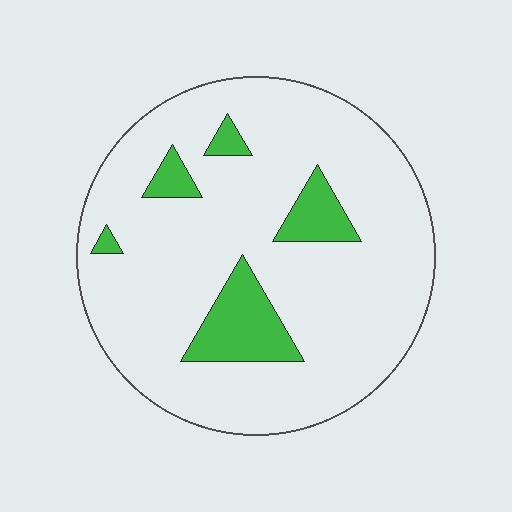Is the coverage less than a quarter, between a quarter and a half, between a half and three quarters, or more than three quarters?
Less than a quarter.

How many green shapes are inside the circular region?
5.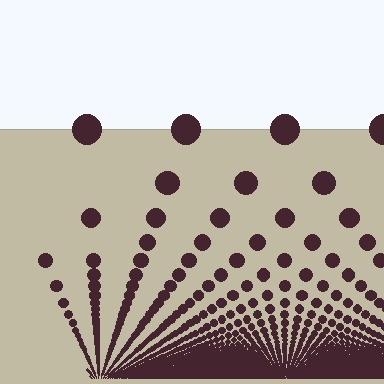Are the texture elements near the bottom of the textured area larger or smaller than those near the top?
Smaller. The gradient is inverted — elements near the bottom are smaller and denser.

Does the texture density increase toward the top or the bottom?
Density increases toward the bottom.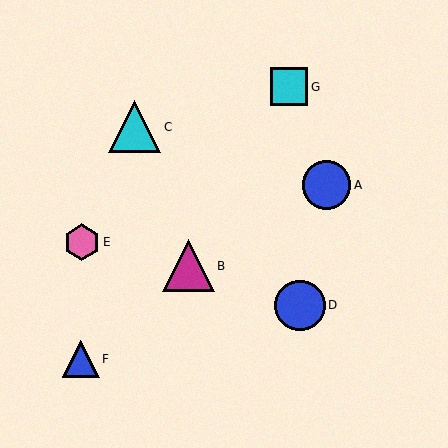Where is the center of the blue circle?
The center of the blue circle is at (326, 185).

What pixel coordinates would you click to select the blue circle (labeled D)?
Click at (300, 305) to select the blue circle D.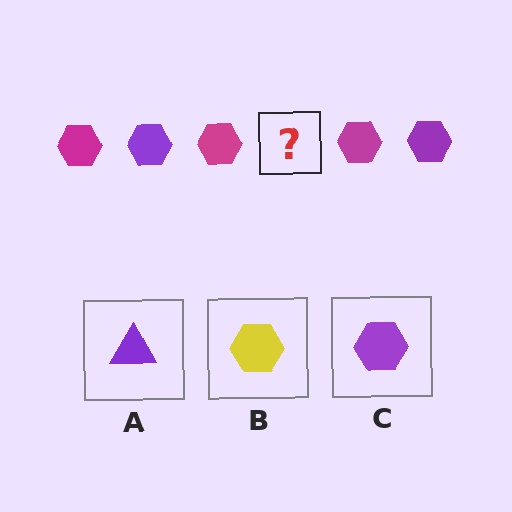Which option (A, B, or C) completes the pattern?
C.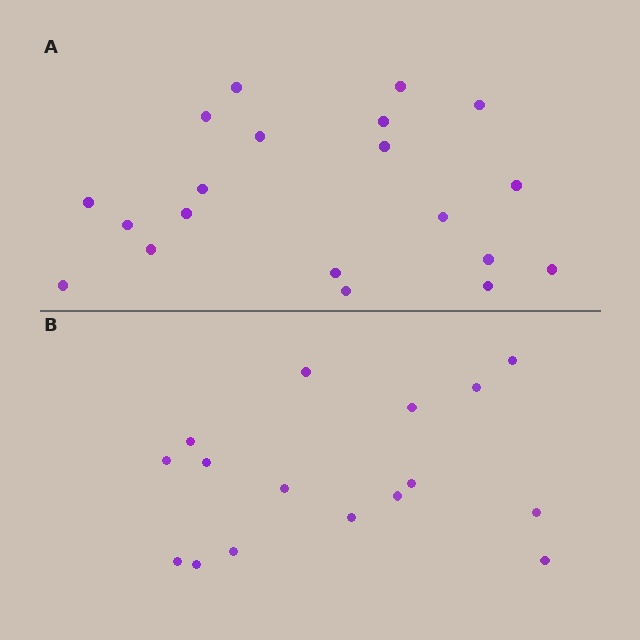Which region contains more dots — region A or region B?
Region A (the top region) has more dots.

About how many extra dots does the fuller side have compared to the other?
Region A has about 4 more dots than region B.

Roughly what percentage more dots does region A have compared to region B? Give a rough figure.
About 25% more.